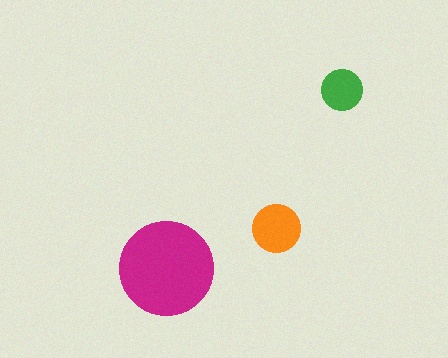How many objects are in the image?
There are 3 objects in the image.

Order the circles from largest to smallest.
the magenta one, the orange one, the green one.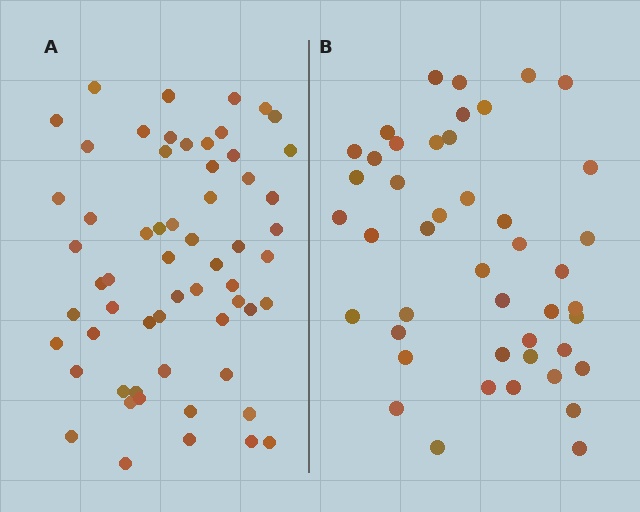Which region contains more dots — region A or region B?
Region A (the left region) has more dots.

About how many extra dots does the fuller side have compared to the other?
Region A has approximately 15 more dots than region B.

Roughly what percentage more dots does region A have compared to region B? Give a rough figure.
About 35% more.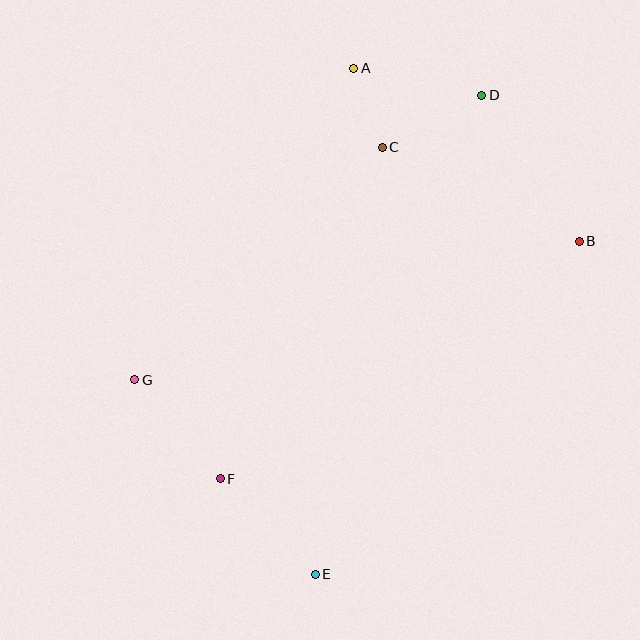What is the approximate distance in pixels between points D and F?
The distance between D and F is approximately 464 pixels.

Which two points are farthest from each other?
Points A and E are farthest from each other.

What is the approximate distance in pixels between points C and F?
The distance between C and F is approximately 369 pixels.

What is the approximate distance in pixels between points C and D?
The distance between C and D is approximately 113 pixels.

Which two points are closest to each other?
Points A and C are closest to each other.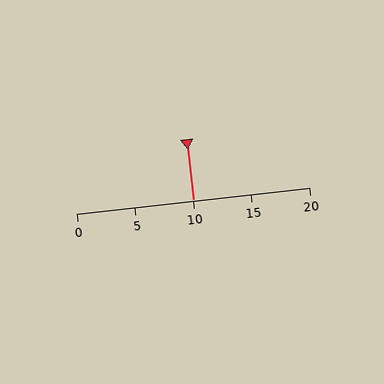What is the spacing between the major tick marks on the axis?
The major ticks are spaced 5 apart.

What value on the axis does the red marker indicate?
The marker indicates approximately 10.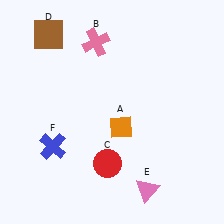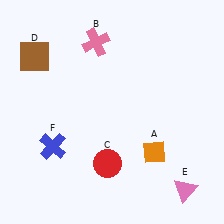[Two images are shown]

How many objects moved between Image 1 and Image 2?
3 objects moved between the two images.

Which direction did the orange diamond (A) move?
The orange diamond (A) moved right.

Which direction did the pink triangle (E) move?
The pink triangle (E) moved right.